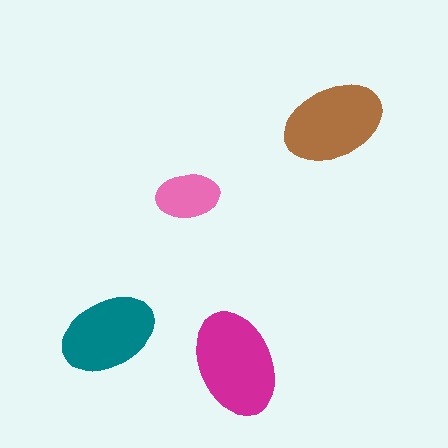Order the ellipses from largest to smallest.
the magenta one, the brown one, the teal one, the pink one.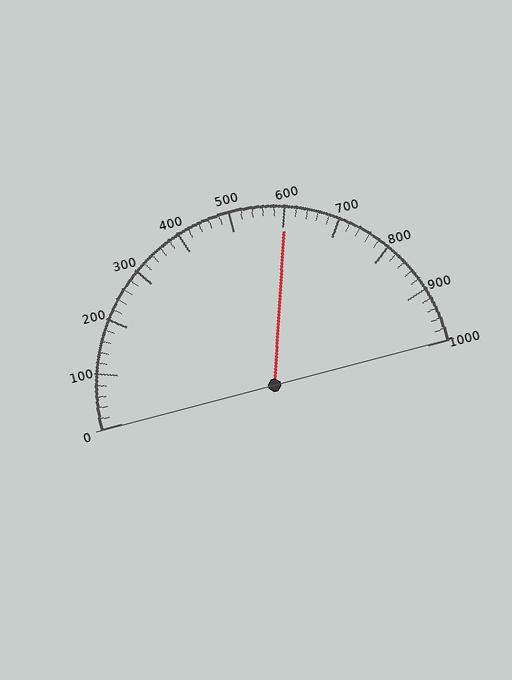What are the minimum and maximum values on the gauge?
The gauge ranges from 0 to 1000.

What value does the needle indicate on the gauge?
The needle indicates approximately 600.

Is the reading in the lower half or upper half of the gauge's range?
The reading is in the upper half of the range (0 to 1000).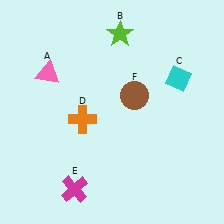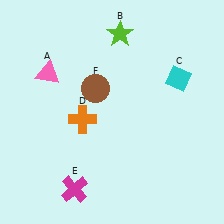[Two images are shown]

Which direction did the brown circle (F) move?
The brown circle (F) moved left.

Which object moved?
The brown circle (F) moved left.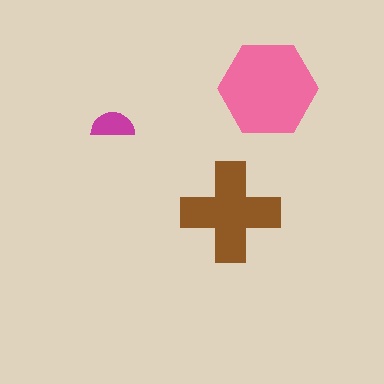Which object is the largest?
The pink hexagon.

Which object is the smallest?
The magenta semicircle.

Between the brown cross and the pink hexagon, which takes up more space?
The pink hexagon.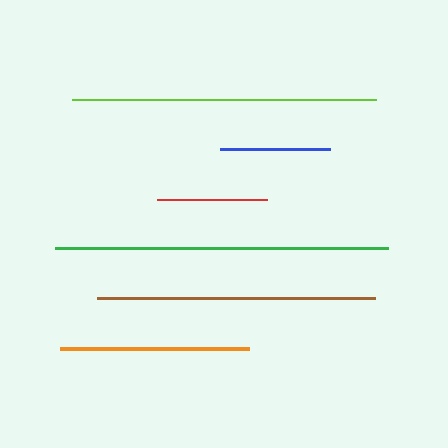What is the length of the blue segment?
The blue segment is approximately 110 pixels long.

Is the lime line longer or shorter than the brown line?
The lime line is longer than the brown line.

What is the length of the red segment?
The red segment is approximately 110 pixels long.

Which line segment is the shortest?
The red line is the shortest at approximately 110 pixels.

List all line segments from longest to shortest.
From longest to shortest: green, lime, brown, orange, blue, red.